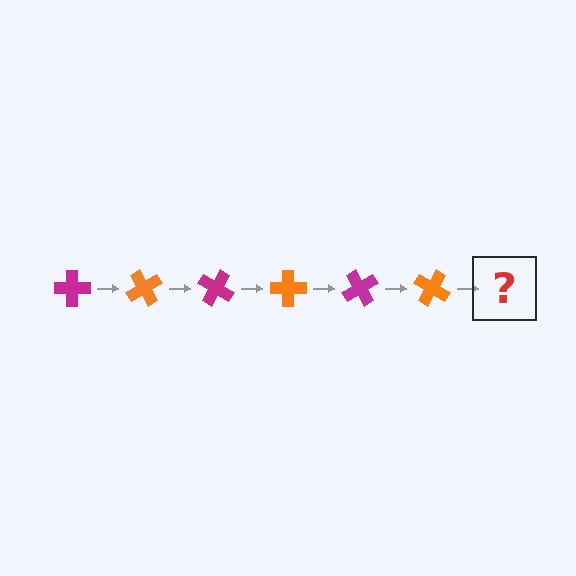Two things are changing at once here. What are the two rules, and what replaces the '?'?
The two rules are that it rotates 60 degrees each step and the color cycles through magenta and orange. The '?' should be a magenta cross, rotated 360 degrees from the start.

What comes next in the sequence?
The next element should be a magenta cross, rotated 360 degrees from the start.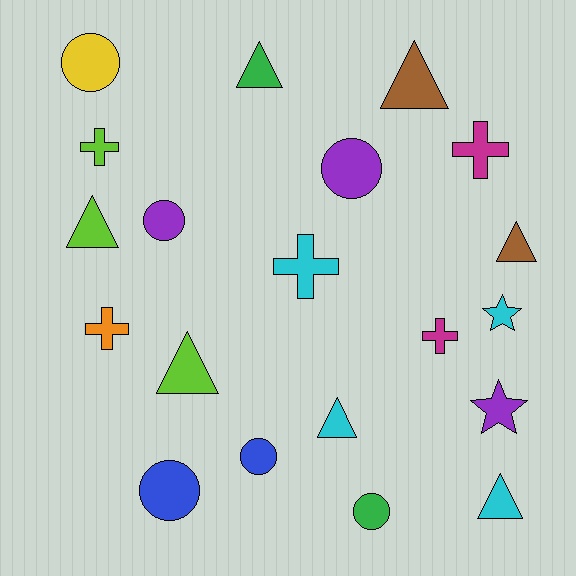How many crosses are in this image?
There are 5 crosses.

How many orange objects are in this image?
There is 1 orange object.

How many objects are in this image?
There are 20 objects.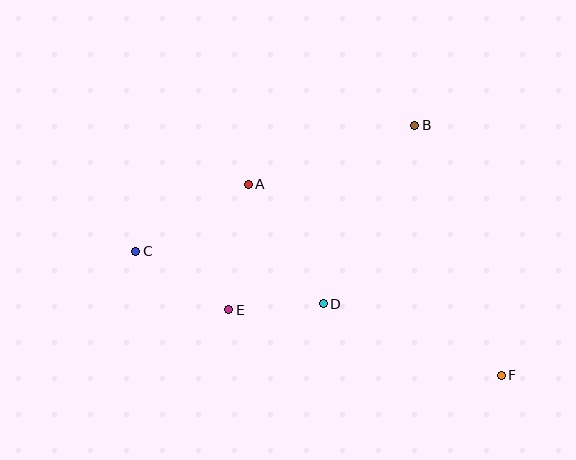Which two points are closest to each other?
Points D and E are closest to each other.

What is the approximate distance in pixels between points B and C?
The distance between B and C is approximately 306 pixels.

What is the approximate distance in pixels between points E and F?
The distance between E and F is approximately 280 pixels.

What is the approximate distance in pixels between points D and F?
The distance between D and F is approximately 192 pixels.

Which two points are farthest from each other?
Points C and F are farthest from each other.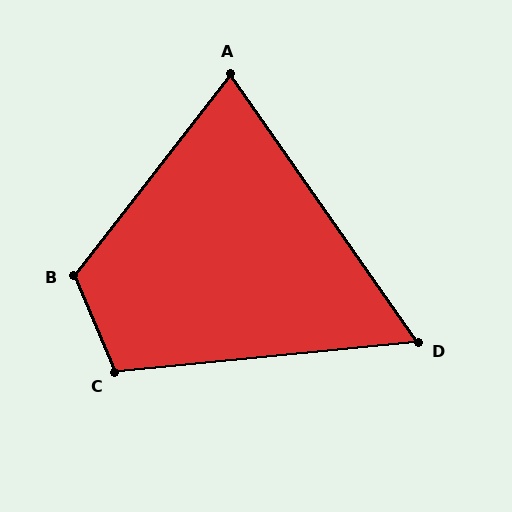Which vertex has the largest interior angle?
B, at approximately 119 degrees.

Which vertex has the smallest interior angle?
D, at approximately 61 degrees.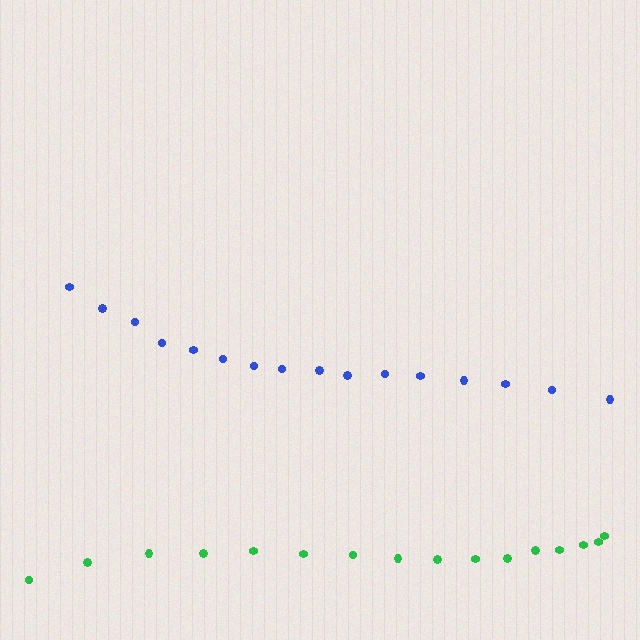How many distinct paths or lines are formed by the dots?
There are 2 distinct paths.